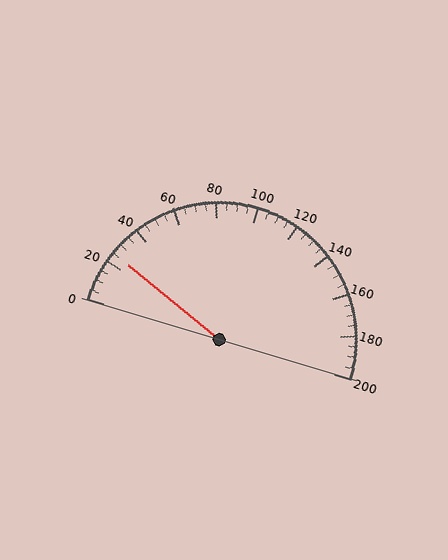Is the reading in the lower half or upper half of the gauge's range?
The reading is in the lower half of the range (0 to 200).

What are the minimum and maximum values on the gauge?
The gauge ranges from 0 to 200.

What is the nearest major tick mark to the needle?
The nearest major tick mark is 20.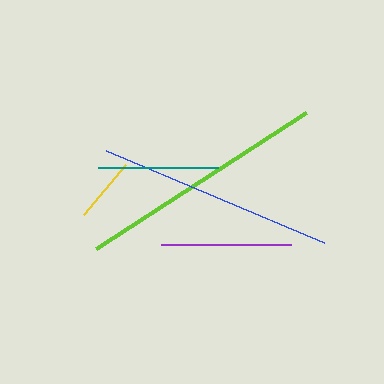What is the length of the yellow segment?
The yellow segment is approximately 65 pixels long.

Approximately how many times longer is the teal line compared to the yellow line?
The teal line is approximately 1.9 times the length of the yellow line.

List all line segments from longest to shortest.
From longest to shortest: lime, blue, purple, teal, yellow.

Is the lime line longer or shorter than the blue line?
The lime line is longer than the blue line.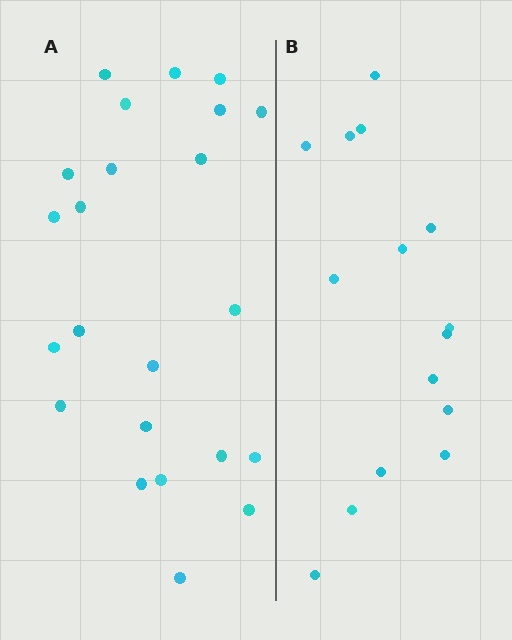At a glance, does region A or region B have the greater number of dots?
Region A (the left region) has more dots.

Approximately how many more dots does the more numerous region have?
Region A has roughly 8 or so more dots than region B.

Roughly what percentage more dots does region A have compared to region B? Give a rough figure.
About 55% more.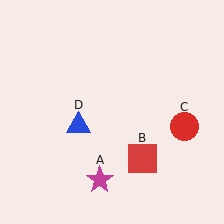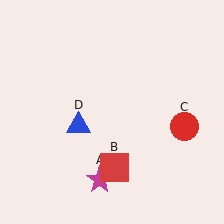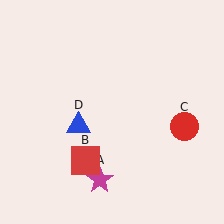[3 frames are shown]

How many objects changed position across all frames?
1 object changed position: red square (object B).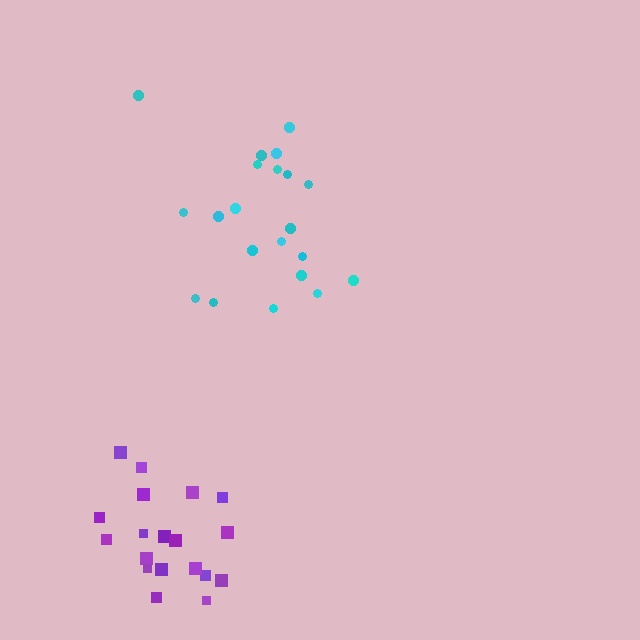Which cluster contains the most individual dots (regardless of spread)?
Cyan (21).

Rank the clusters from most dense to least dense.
purple, cyan.